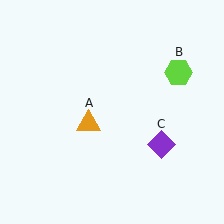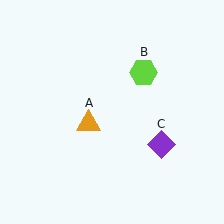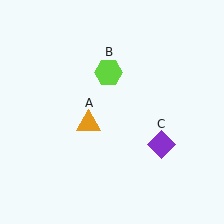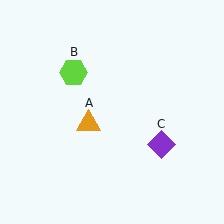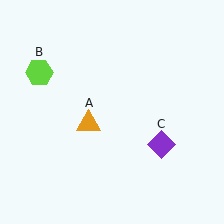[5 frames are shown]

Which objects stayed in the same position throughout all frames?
Orange triangle (object A) and purple diamond (object C) remained stationary.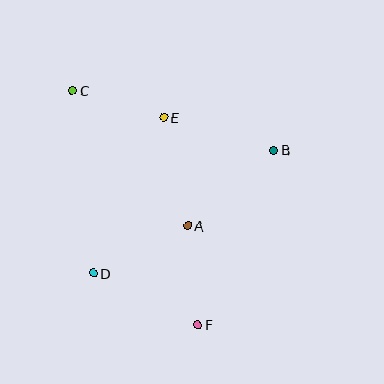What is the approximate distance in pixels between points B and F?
The distance between B and F is approximately 191 pixels.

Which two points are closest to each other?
Points C and E are closest to each other.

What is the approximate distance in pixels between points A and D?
The distance between A and D is approximately 105 pixels.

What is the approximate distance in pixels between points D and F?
The distance between D and F is approximately 116 pixels.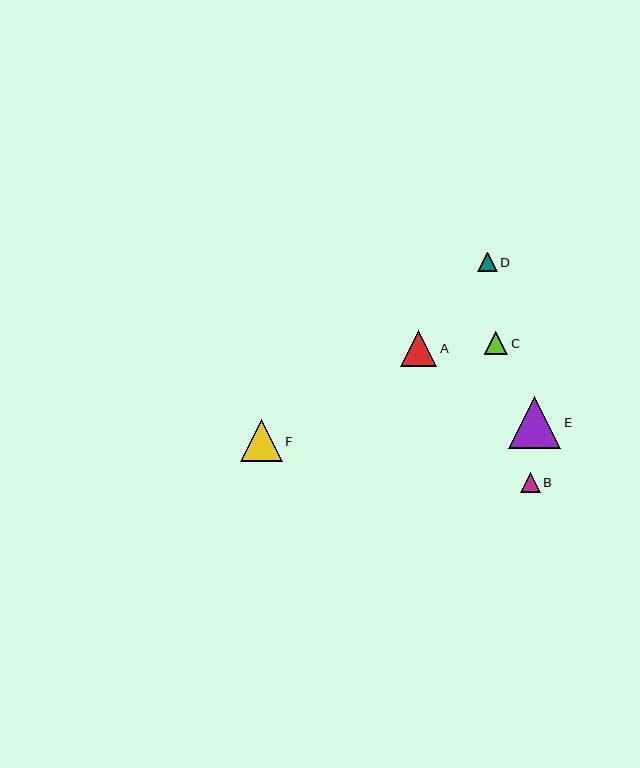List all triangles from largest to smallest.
From largest to smallest: E, F, A, C, D, B.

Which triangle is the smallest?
Triangle B is the smallest with a size of approximately 19 pixels.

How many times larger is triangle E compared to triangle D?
Triangle E is approximately 2.7 times the size of triangle D.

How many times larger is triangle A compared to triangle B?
Triangle A is approximately 1.9 times the size of triangle B.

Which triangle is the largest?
Triangle E is the largest with a size of approximately 53 pixels.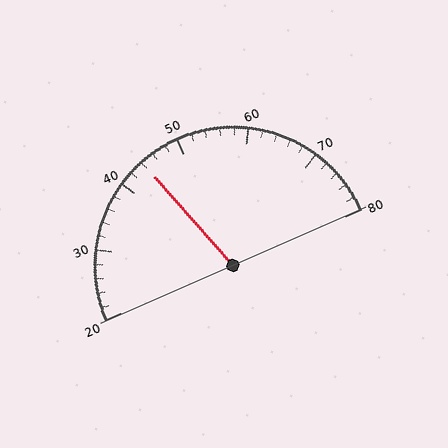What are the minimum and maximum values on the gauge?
The gauge ranges from 20 to 80.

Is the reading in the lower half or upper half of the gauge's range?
The reading is in the lower half of the range (20 to 80).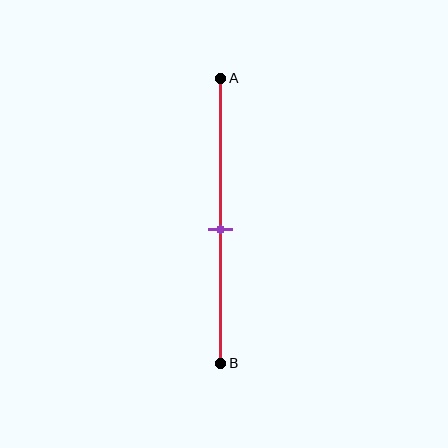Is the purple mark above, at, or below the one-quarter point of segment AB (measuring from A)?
The purple mark is below the one-quarter point of segment AB.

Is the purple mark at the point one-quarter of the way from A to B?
No, the mark is at about 55% from A, not at the 25% one-quarter point.